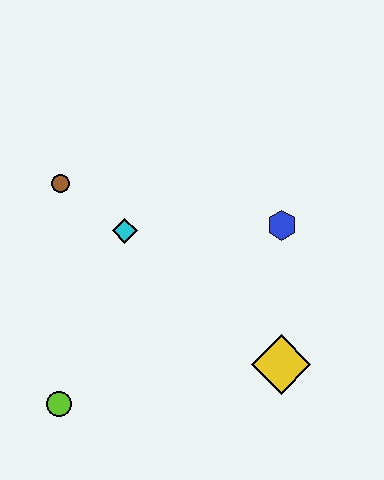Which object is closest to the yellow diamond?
The blue hexagon is closest to the yellow diamond.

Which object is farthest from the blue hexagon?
The lime circle is farthest from the blue hexagon.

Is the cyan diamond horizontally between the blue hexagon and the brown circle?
Yes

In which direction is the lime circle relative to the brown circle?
The lime circle is below the brown circle.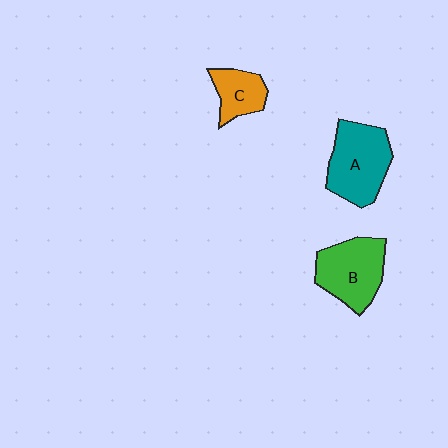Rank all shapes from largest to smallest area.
From largest to smallest: A (teal), B (green), C (orange).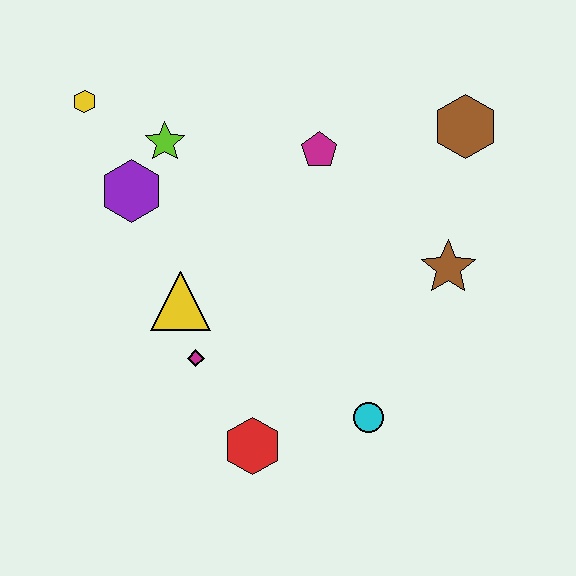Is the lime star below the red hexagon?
No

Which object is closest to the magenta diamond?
The yellow triangle is closest to the magenta diamond.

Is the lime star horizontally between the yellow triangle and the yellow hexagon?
Yes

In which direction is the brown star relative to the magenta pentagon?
The brown star is to the right of the magenta pentagon.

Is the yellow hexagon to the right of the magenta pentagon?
No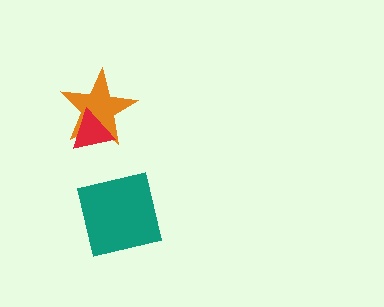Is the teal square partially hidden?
No, no other shape covers it.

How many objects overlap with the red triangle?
1 object overlaps with the red triangle.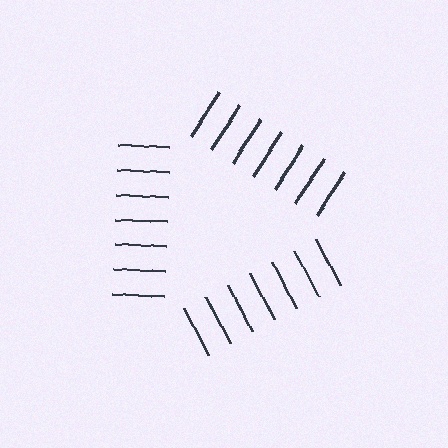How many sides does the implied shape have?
3 sides — the line-ends trace a triangle.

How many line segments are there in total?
21 — 7 along each of the 3 edges.